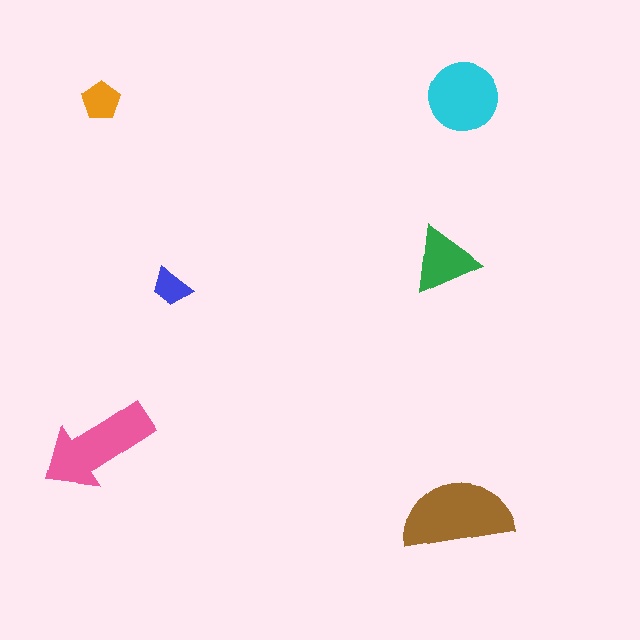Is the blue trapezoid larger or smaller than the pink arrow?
Smaller.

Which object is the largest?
The brown semicircle.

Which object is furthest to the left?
The orange pentagon is leftmost.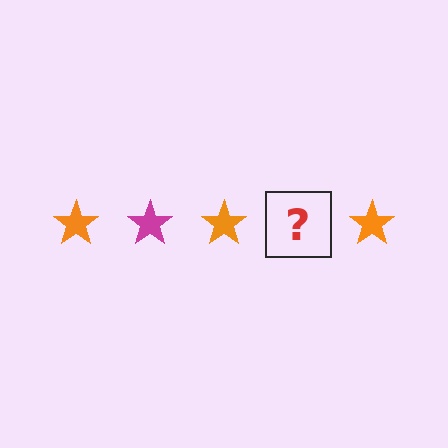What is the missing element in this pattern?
The missing element is a magenta star.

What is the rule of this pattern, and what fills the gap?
The rule is that the pattern cycles through orange, magenta stars. The gap should be filled with a magenta star.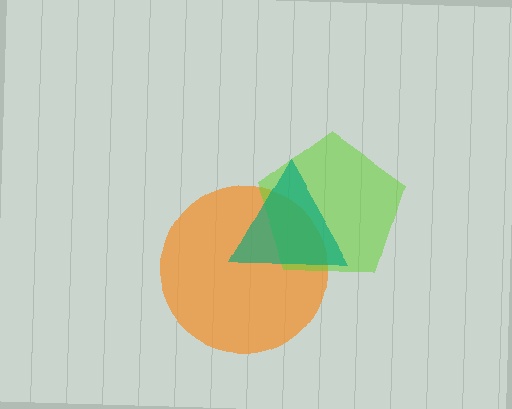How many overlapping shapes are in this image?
There are 3 overlapping shapes in the image.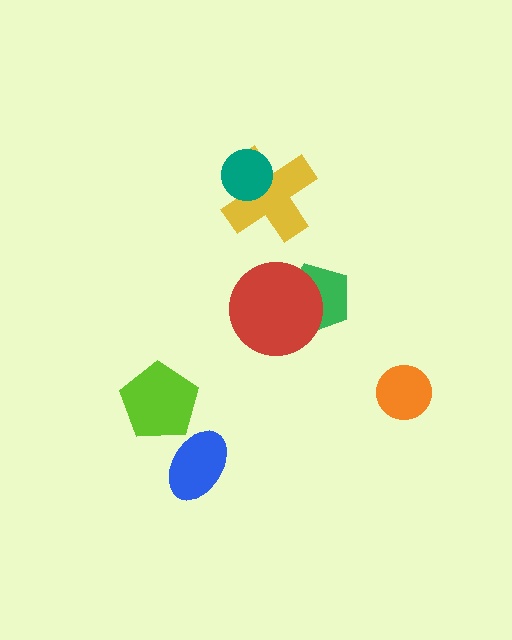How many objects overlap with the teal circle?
1 object overlaps with the teal circle.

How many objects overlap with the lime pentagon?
0 objects overlap with the lime pentagon.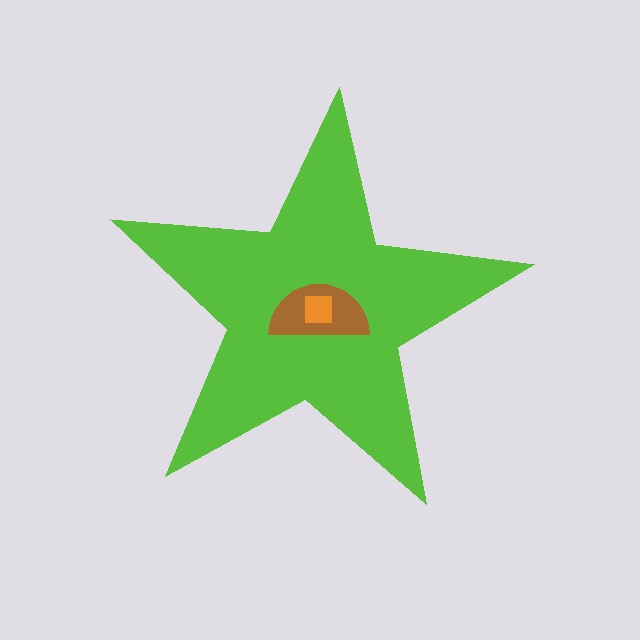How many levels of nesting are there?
3.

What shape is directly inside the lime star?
The brown semicircle.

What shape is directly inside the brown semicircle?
The orange square.